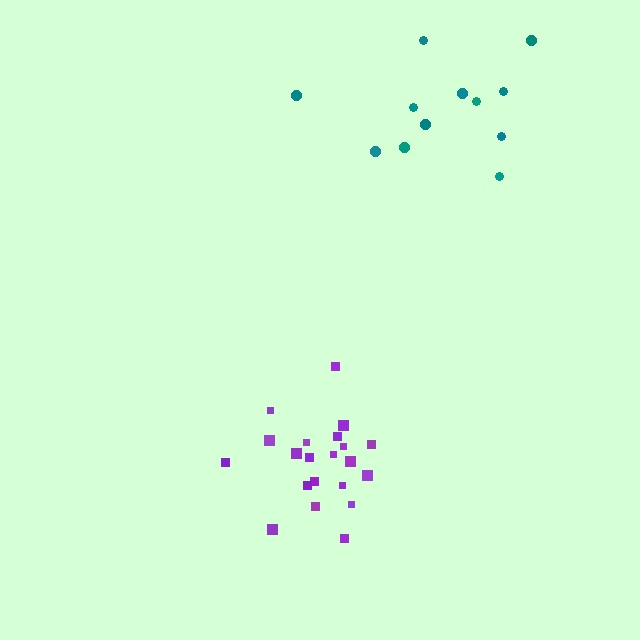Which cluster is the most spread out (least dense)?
Teal.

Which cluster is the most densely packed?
Purple.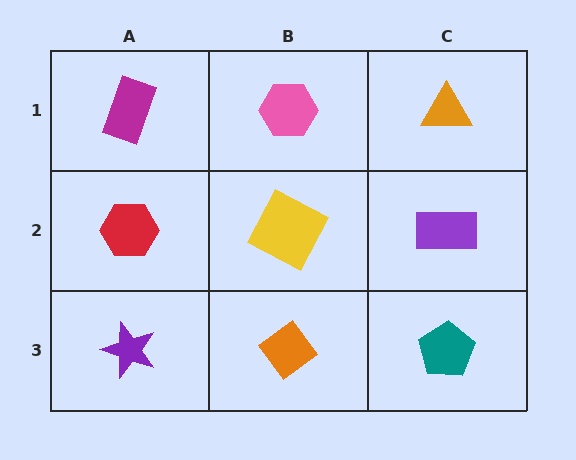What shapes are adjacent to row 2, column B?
A pink hexagon (row 1, column B), an orange diamond (row 3, column B), a red hexagon (row 2, column A), a purple rectangle (row 2, column C).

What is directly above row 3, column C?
A purple rectangle.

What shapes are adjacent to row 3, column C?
A purple rectangle (row 2, column C), an orange diamond (row 3, column B).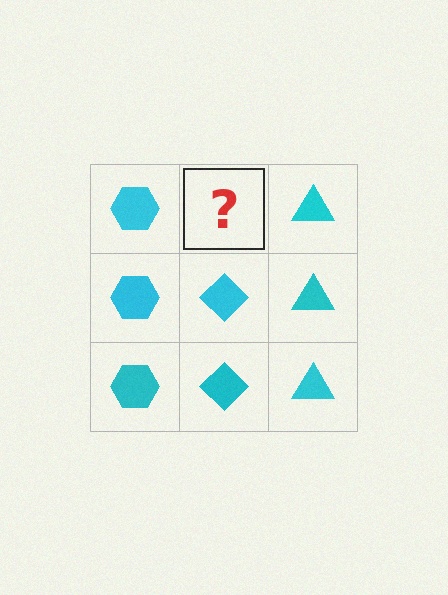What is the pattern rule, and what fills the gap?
The rule is that each column has a consistent shape. The gap should be filled with a cyan diamond.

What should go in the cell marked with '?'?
The missing cell should contain a cyan diamond.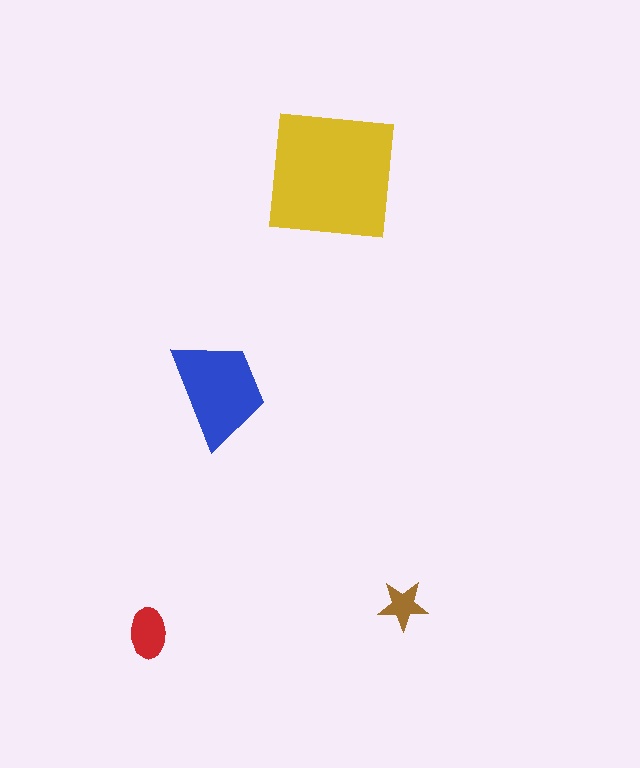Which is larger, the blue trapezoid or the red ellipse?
The blue trapezoid.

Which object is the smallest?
The brown star.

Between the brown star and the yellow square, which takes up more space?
The yellow square.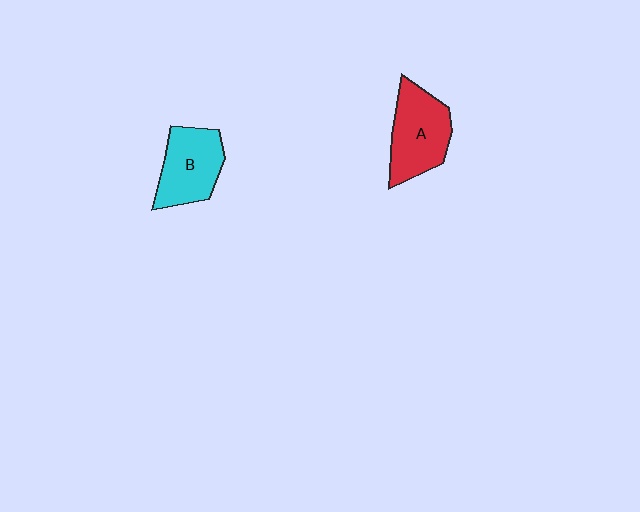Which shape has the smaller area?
Shape B (cyan).